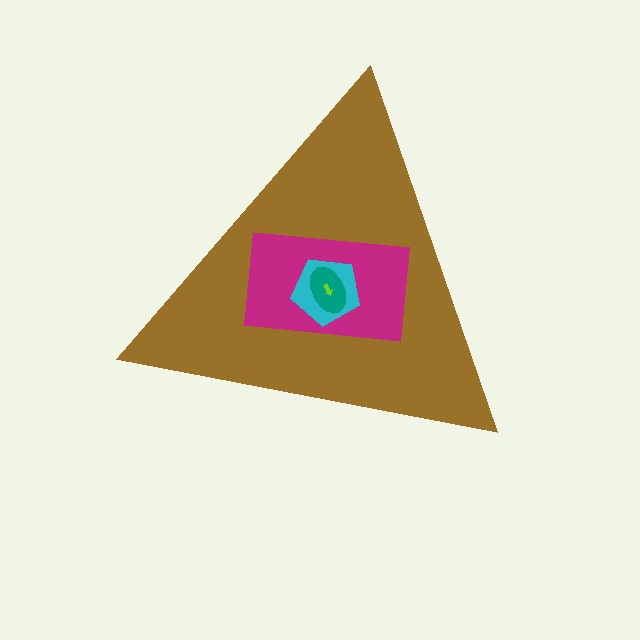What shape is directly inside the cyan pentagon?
The teal ellipse.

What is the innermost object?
The lime arrow.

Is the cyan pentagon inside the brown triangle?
Yes.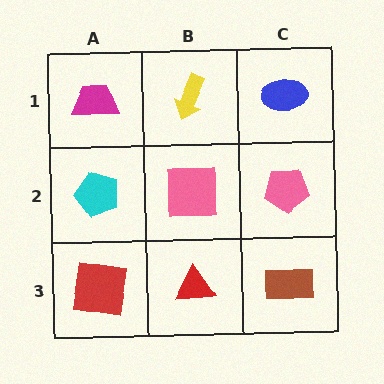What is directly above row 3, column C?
A pink pentagon.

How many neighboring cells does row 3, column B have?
3.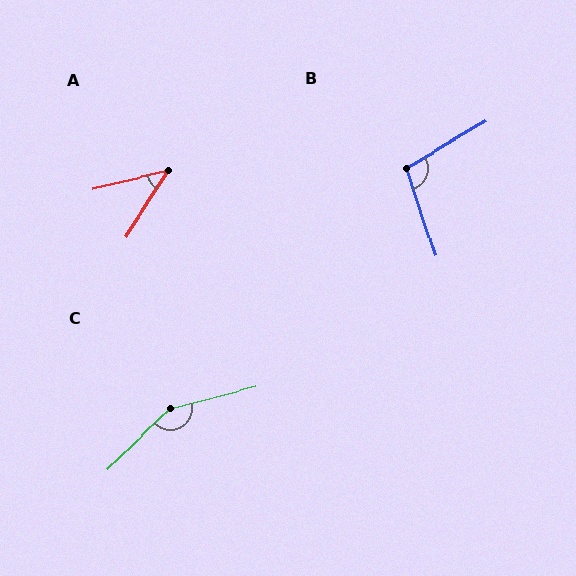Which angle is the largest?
C, at approximately 151 degrees.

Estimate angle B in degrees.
Approximately 102 degrees.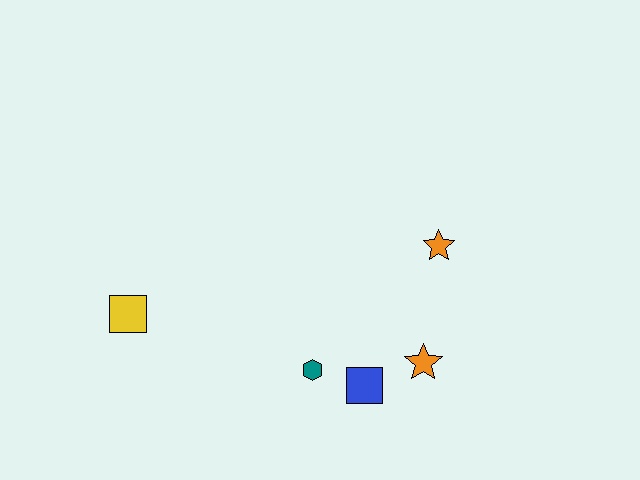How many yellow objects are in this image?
There is 1 yellow object.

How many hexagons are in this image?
There is 1 hexagon.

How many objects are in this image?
There are 5 objects.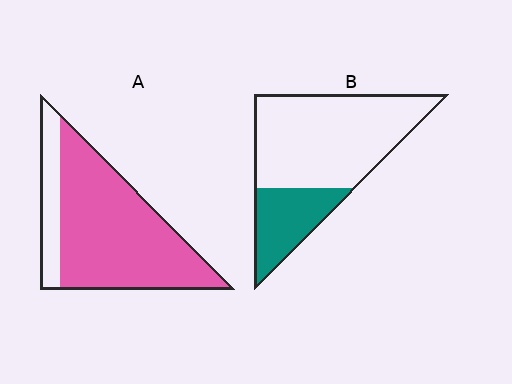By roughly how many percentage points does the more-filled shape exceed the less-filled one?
By roughly 55 percentage points (A over B).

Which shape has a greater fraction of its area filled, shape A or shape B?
Shape A.